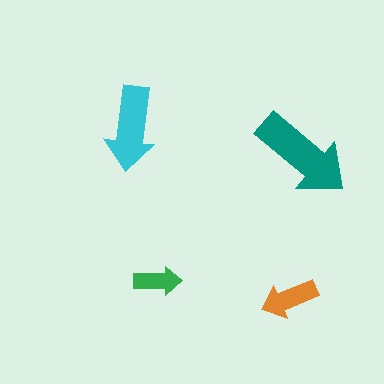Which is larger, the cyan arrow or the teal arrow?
The teal one.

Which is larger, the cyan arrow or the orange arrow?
The cyan one.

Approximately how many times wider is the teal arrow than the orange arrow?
About 1.5 times wider.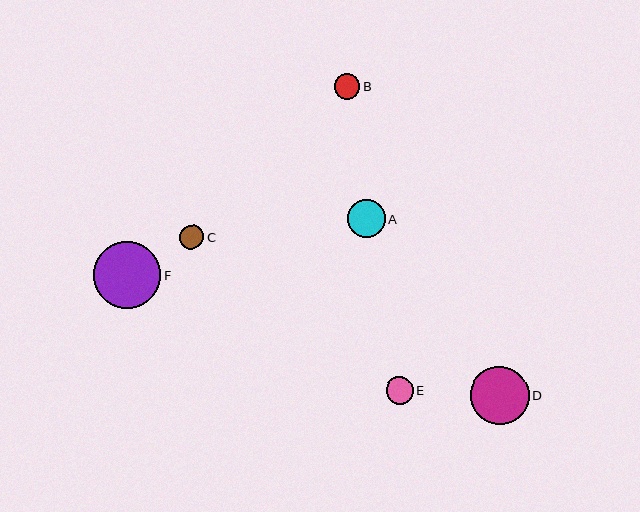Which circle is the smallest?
Circle C is the smallest with a size of approximately 24 pixels.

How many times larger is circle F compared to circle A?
Circle F is approximately 1.8 times the size of circle A.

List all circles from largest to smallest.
From largest to smallest: F, D, A, E, B, C.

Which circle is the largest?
Circle F is the largest with a size of approximately 67 pixels.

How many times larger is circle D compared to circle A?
Circle D is approximately 1.6 times the size of circle A.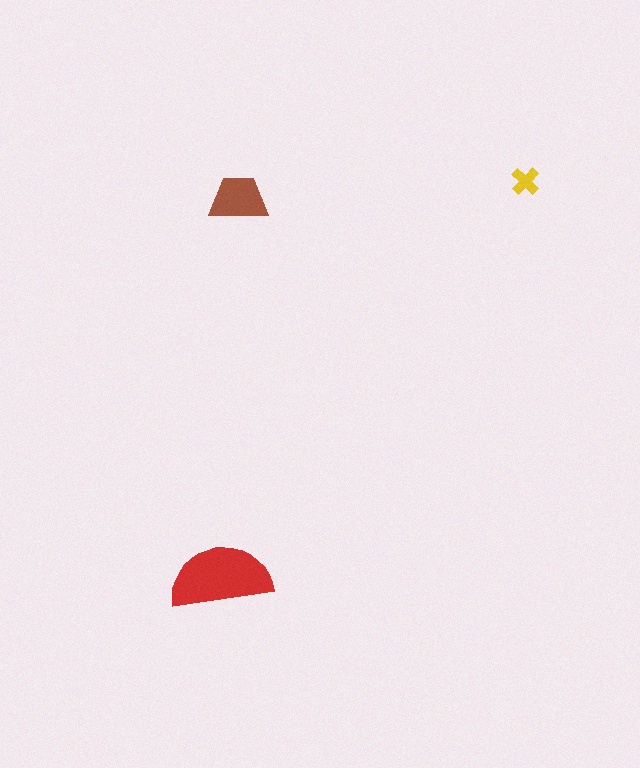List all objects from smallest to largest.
The yellow cross, the brown trapezoid, the red semicircle.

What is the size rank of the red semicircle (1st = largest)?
1st.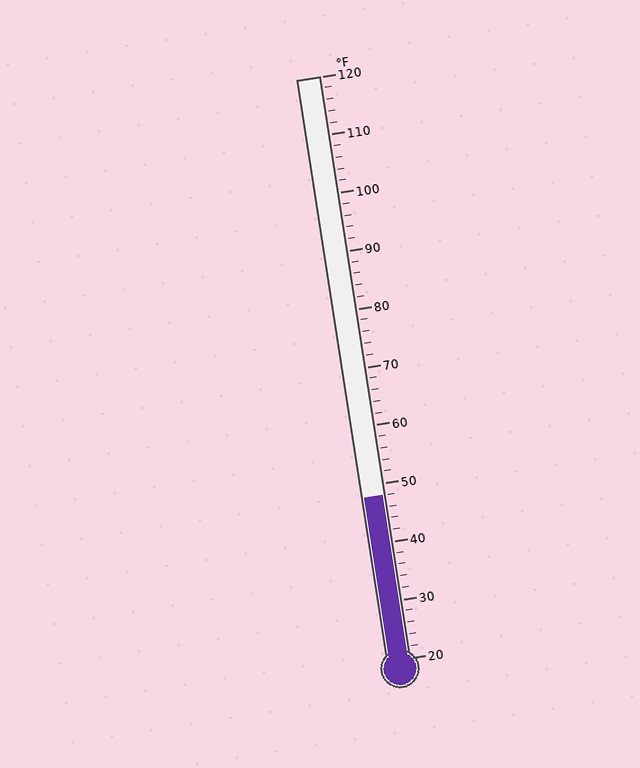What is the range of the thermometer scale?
The thermometer scale ranges from 20°F to 120°F.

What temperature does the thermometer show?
The thermometer shows approximately 48°F.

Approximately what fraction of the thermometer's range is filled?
The thermometer is filled to approximately 30% of its range.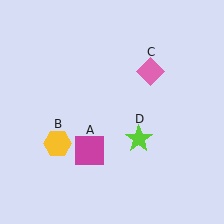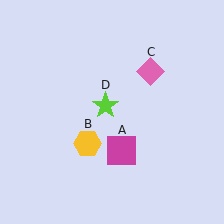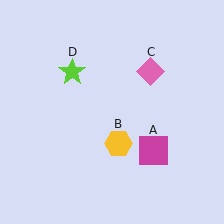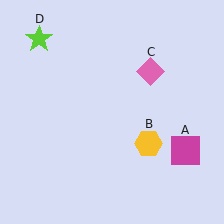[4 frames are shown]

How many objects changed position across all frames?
3 objects changed position: magenta square (object A), yellow hexagon (object B), lime star (object D).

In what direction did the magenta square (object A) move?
The magenta square (object A) moved right.